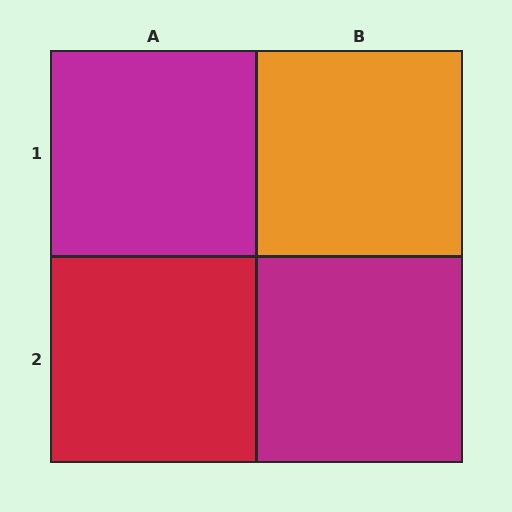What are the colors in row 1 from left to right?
Magenta, orange.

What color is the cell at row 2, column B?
Magenta.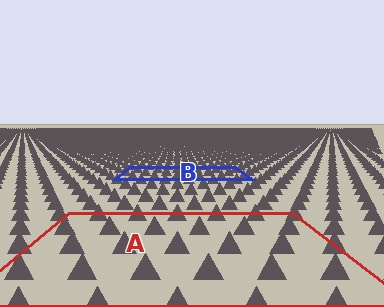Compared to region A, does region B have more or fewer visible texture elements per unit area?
Region B has more texture elements per unit area — they are packed more densely because it is farther away.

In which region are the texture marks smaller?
The texture marks are smaller in region B, because it is farther away.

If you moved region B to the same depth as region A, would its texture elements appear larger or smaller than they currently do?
They would appear larger. At a closer depth, the same texture elements are projected at a bigger on-screen size.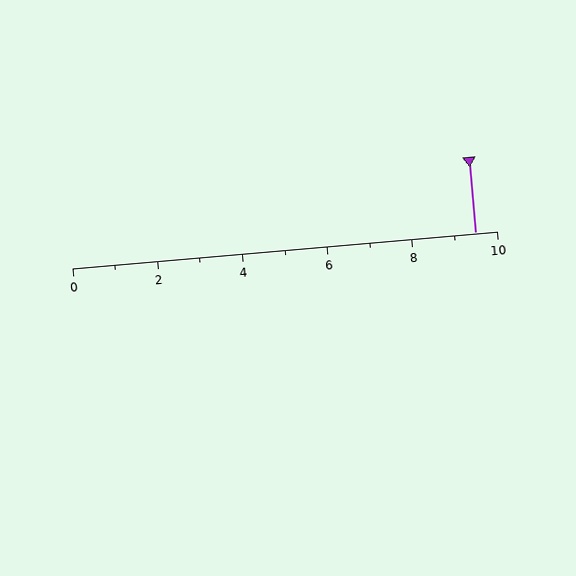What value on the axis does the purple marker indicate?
The marker indicates approximately 9.5.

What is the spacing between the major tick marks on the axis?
The major ticks are spaced 2 apart.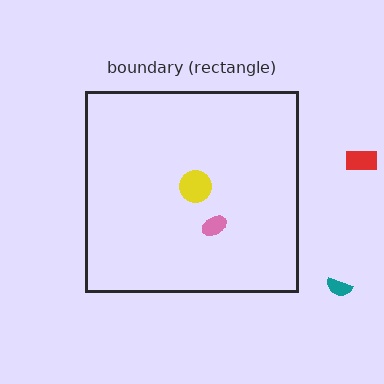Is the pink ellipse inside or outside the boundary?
Inside.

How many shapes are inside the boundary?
2 inside, 2 outside.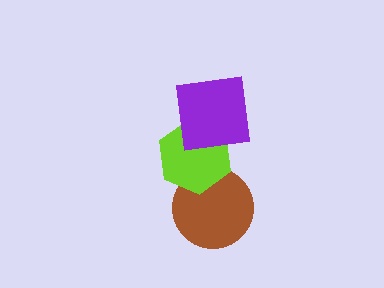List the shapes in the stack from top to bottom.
From top to bottom: the purple square, the lime hexagon, the brown circle.